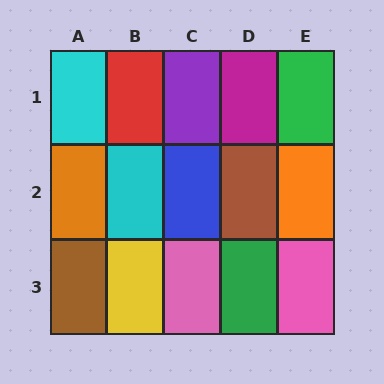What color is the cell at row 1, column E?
Green.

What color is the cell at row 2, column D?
Brown.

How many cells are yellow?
1 cell is yellow.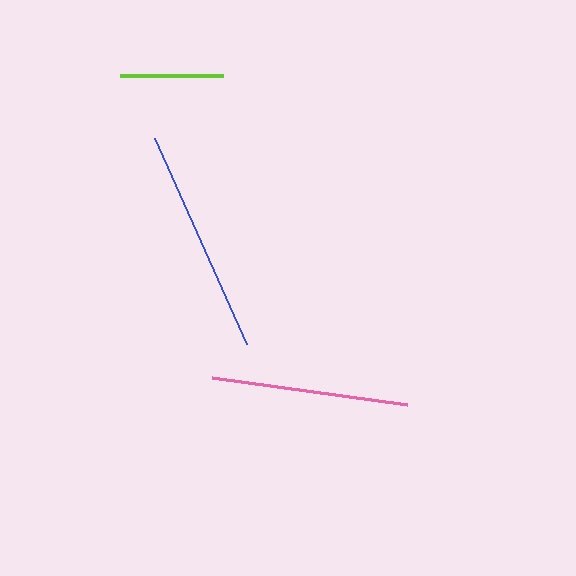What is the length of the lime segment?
The lime segment is approximately 103 pixels long.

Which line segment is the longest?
The blue line is the longest at approximately 225 pixels.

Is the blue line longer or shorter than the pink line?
The blue line is longer than the pink line.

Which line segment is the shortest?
The lime line is the shortest at approximately 103 pixels.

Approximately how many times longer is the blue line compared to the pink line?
The blue line is approximately 1.1 times the length of the pink line.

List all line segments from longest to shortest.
From longest to shortest: blue, pink, lime.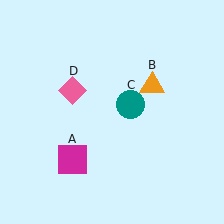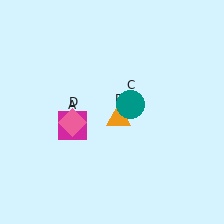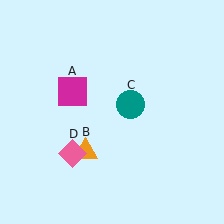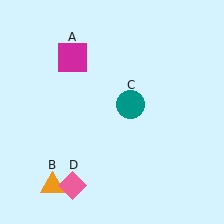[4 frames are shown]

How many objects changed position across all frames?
3 objects changed position: magenta square (object A), orange triangle (object B), pink diamond (object D).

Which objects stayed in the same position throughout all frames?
Teal circle (object C) remained stationary.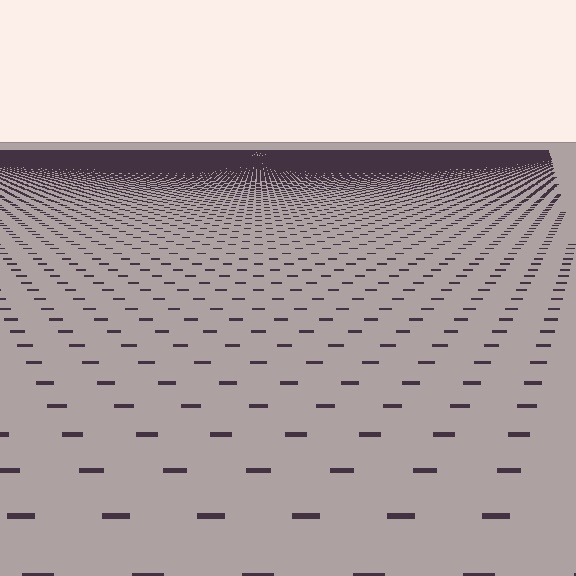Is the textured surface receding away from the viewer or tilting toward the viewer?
The surface is receding away from the viewer. Texture elements get smaller and denser toward the top.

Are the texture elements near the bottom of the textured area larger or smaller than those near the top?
Larger. Near the bottom, elements are closer to the viewer and appear at a bigger on-screen size.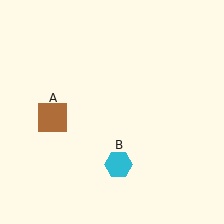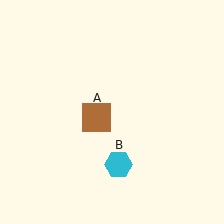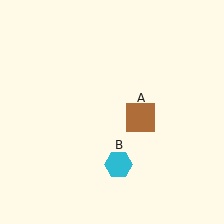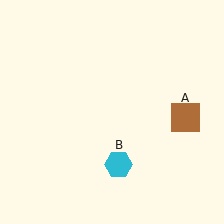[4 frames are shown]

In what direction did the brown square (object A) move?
The brown square (object A) moved right.